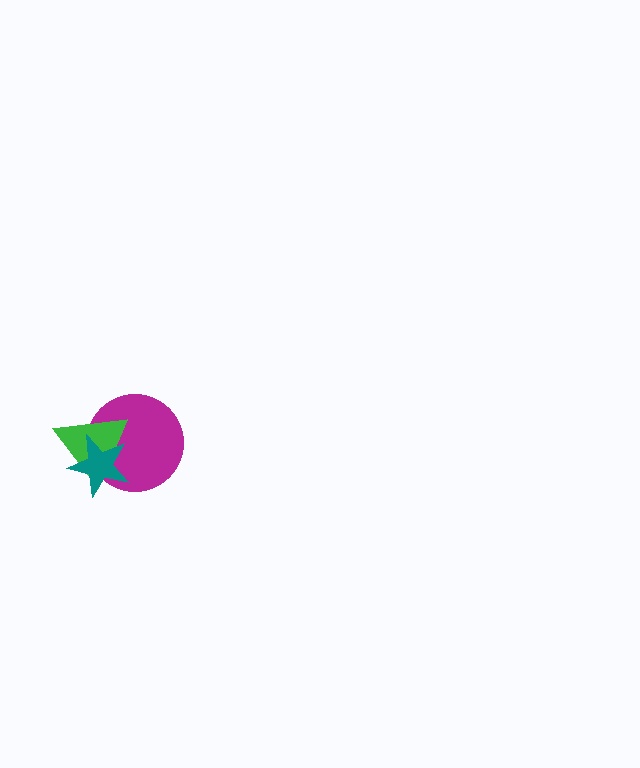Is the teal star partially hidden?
No, no other shape covers it.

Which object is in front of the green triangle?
The teal star is in front of the green triangle.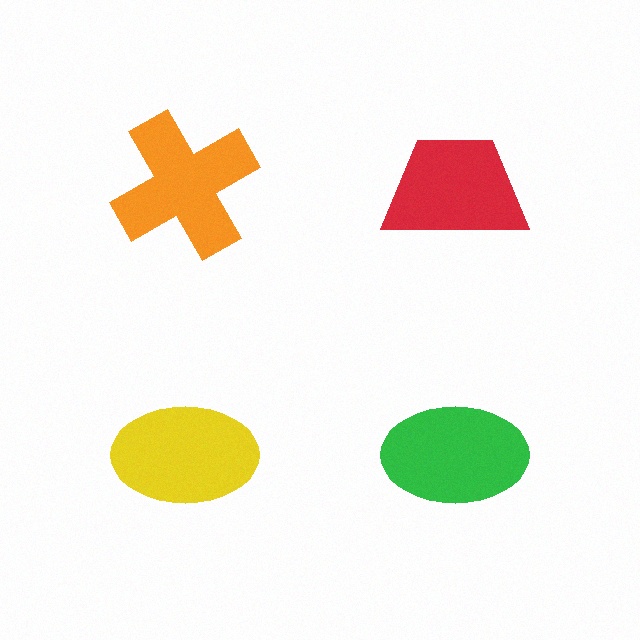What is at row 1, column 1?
An orange cross.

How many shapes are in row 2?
2 shapes.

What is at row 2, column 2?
A green ellipse.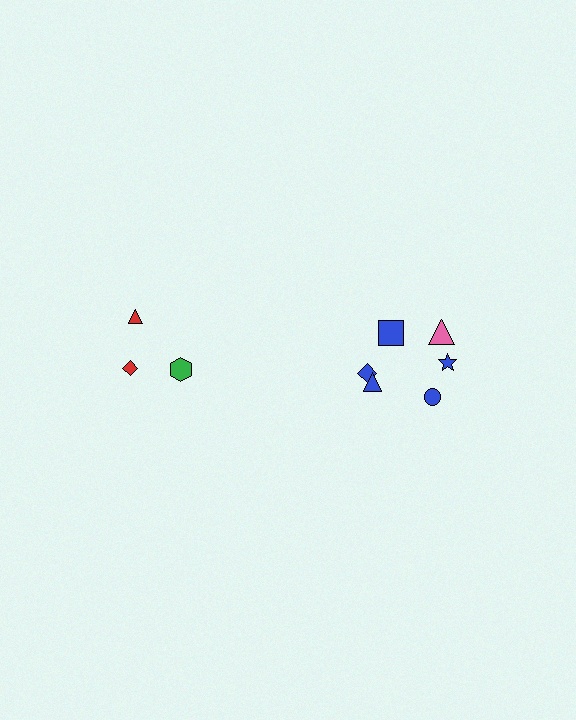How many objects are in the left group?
There are 3 objects.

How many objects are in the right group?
There are 6 objects.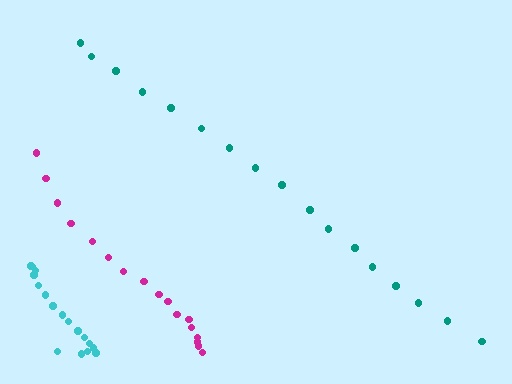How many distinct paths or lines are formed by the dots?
There are 3 distinct paths.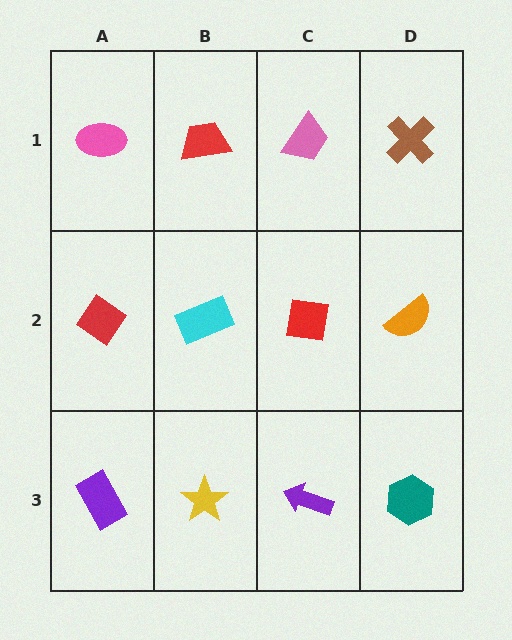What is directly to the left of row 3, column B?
A purple rectangle.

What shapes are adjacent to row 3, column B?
A cyan rectangle (row 2, column B), a purple rectangle (row 3, column A), a purple arrow (row 3, column C).